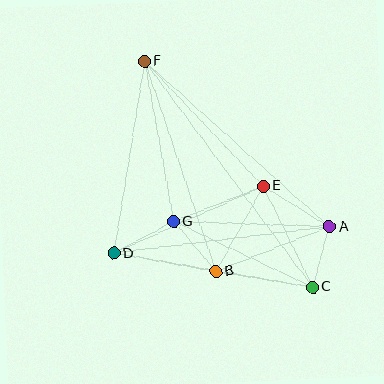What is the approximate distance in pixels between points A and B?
The distance between A and B is approximately 122 pixels.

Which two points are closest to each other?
Points A and C are closest to each other.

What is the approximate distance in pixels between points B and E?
The distance between B and E is approximately 98 pixels.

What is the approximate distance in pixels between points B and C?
The distance between B and C is approximately 98 pixels.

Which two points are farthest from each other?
Points C and F are farthest from each other.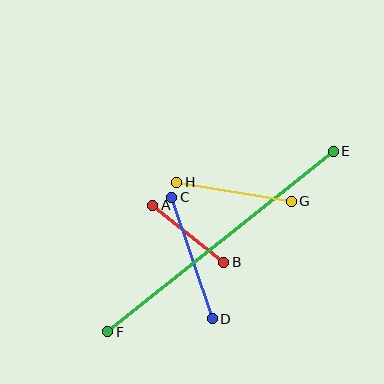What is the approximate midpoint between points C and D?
The midpoint is at approximately (192, 258) pixels.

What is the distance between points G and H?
The distance is approximately 116 pixels.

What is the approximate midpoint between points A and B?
The midpoint is at approximately (188, 234) pixels.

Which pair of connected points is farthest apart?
Points E and F are farthest apart.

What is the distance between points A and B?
The distance is approximately 91 pixels.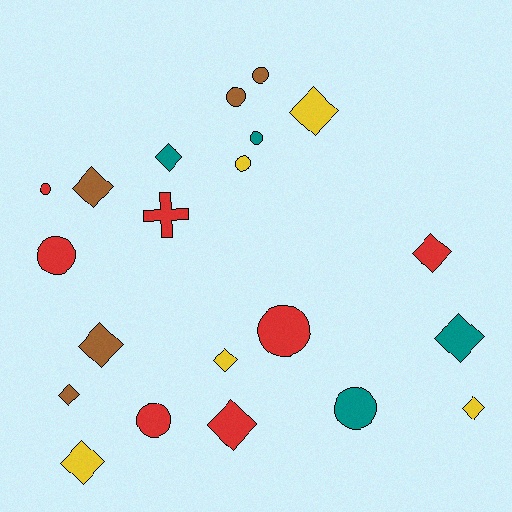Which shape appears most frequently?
Diamond, with 11 objects.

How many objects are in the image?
There are 21 objects.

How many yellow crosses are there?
There are no yellow crosses.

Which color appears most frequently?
Red, with 7 objects.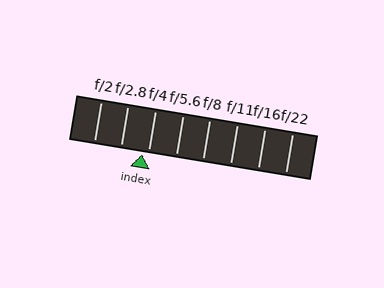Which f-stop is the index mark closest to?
The index mark is closest to f/4.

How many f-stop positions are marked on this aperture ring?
There are 8 f-stop positions marked.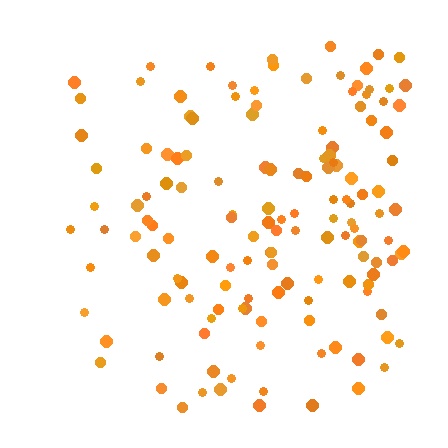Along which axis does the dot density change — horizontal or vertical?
Horizontal.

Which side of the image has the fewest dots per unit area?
The left.